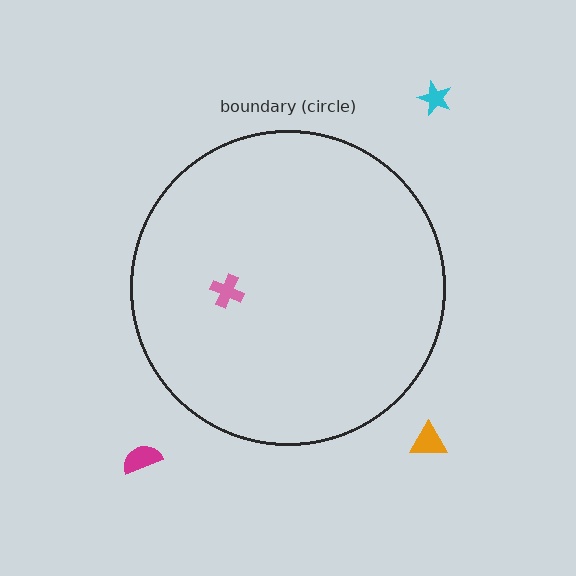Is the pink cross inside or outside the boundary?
Inside.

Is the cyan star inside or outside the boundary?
Outside.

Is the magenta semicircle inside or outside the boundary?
Outside.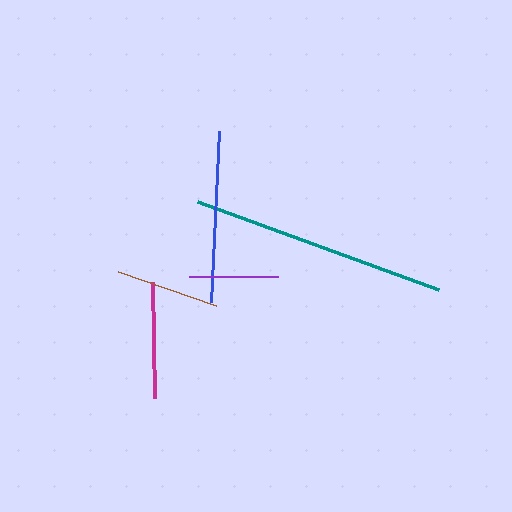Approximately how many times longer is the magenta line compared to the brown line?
The magenta line is approximately 1.1 times the length of the brown line.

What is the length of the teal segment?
The teal segment is approximately 257 pixels long.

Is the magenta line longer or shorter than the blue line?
The blue line is longer than the magenta line.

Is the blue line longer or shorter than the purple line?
The blue line is longer than the purple line.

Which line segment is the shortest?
The purple line is the shortest at approximately 89 pixels.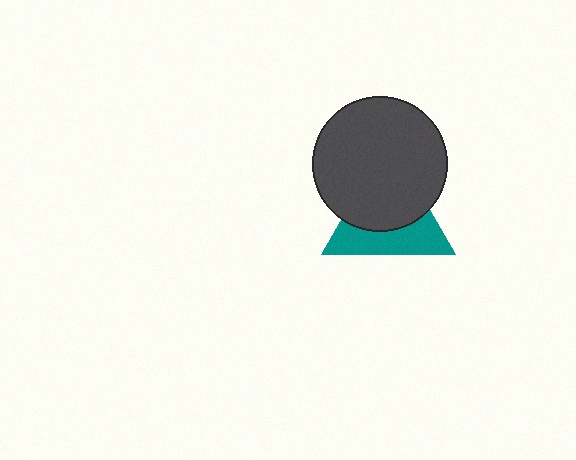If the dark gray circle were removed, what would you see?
You would see the complete teal triangle.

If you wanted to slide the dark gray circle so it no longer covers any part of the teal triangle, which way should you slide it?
Slide it up — that is the most direct way to separate the two shapes.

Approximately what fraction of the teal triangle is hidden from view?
Roughly 56% of the teal triangle is hidden behind the dark gray circle.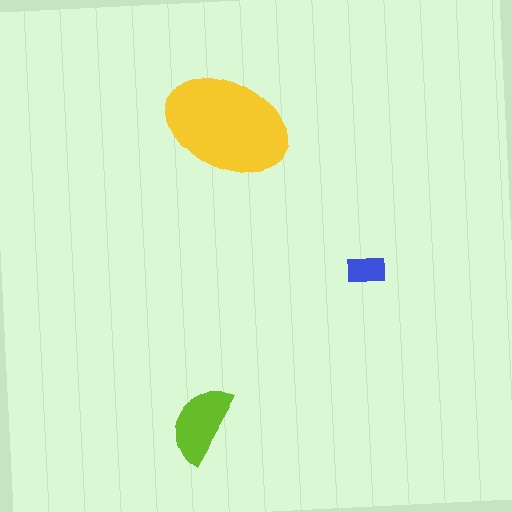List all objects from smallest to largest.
The blue rectangle, the lime semicircle, the yellow ellipse.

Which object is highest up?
The yellow ellipse is topmost.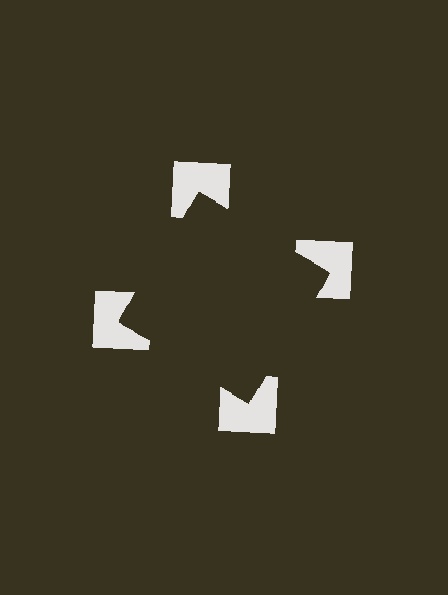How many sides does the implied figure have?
4 sides.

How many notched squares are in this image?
There are 4 — one at each vertex of the illusory square.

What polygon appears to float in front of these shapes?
An illusory square — its edges are inferred from the aligned wedge cuts in the notched squares, not physically drawn.